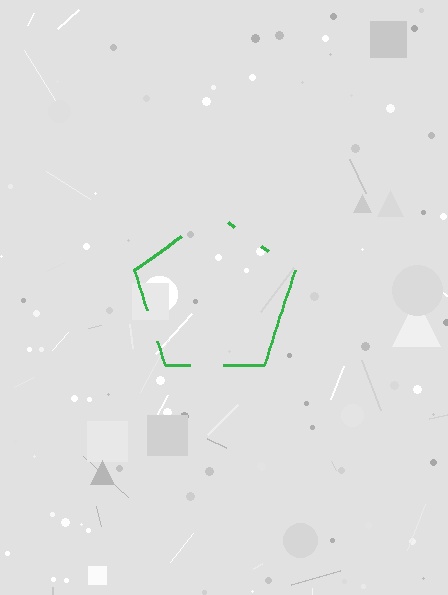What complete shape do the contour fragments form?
The contour fragments form a pentagon.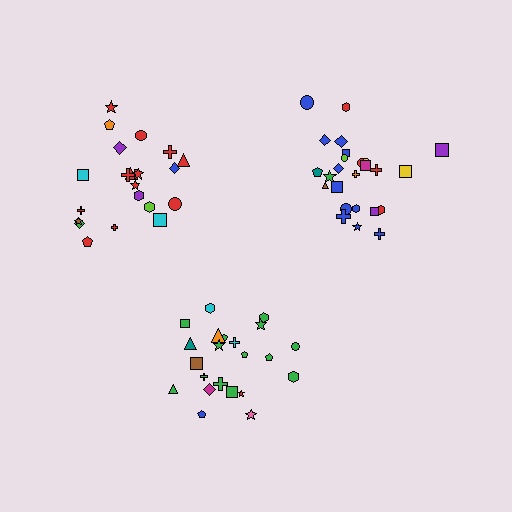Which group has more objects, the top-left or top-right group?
The top-right group.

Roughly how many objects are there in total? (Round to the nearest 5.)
Roughly 70 objects in total.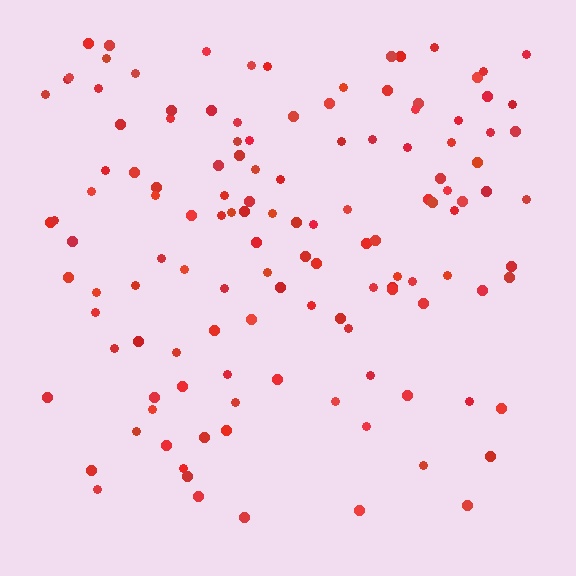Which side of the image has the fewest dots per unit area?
The bottom.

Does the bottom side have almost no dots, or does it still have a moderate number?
Still a moderate number, just noticeably fewer than the top.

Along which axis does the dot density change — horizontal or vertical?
Vertical.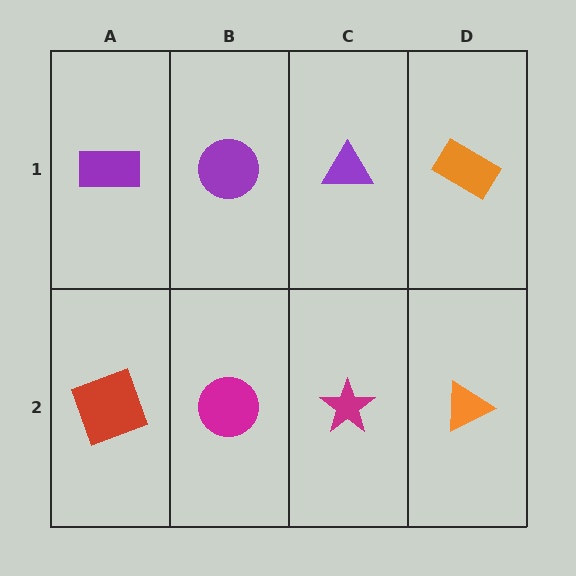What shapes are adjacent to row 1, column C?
A magenta star (row 2, column C), a purple circle (row 1, column B), an orange rectangle (row 1, column D).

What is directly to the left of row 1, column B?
A purple rectangle.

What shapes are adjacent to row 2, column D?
An orange rectangle (row 1, column D), a magenta star (row 2, column C).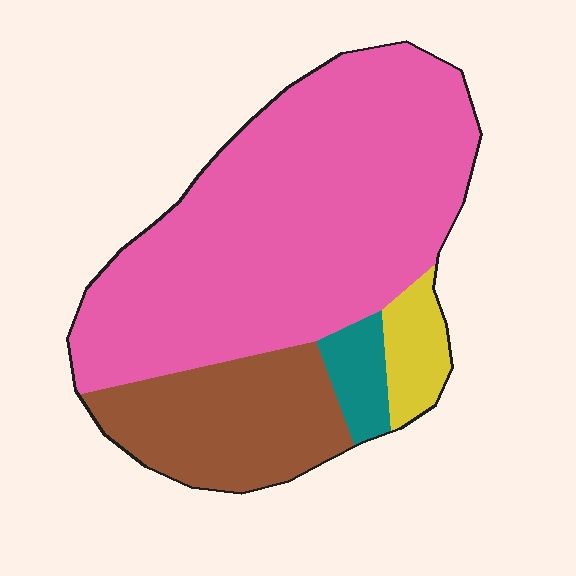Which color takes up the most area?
Pink, at roughly 65%.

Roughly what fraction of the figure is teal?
Teal covers about 5% of the figure.